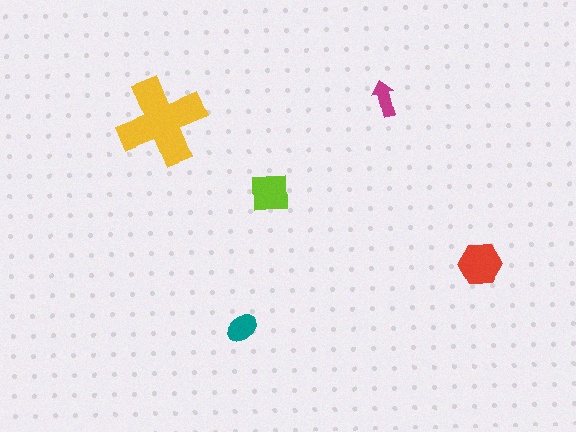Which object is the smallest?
The magenta arrow.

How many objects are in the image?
There are 5 objects in the image.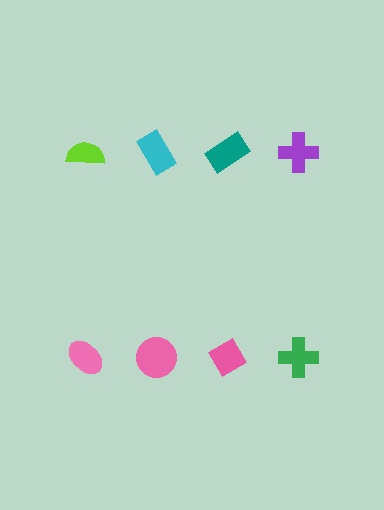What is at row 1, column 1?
A lime semicircle.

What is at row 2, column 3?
A pink diamond.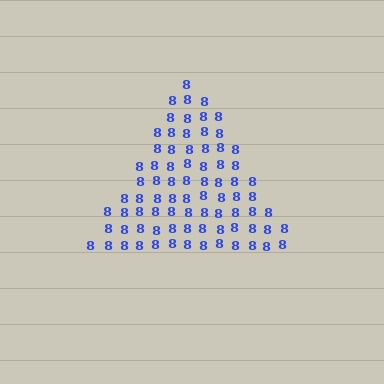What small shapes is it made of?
It is made of small digit 8's.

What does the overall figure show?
The overall figure shows a triangle.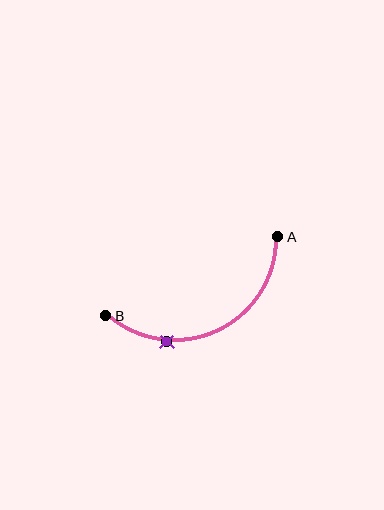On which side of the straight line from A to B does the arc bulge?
The arc bulges below the straight line connecting A and B.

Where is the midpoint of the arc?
The arc midpoint is the point on the curve farthest from the straight line joining A and B. It sits below that line.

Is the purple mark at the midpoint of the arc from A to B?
No. The purple mark lies on the arc but is closer to endpoint B. The arc midpoint would be at the point on the curve equidistant along the arc from both A and B.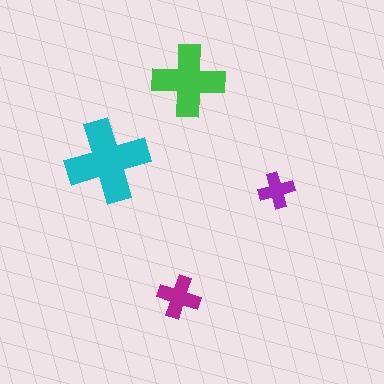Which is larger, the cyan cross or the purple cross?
The cyan one.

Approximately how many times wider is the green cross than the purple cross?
About 2 times wider.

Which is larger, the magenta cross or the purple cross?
The magenta one.